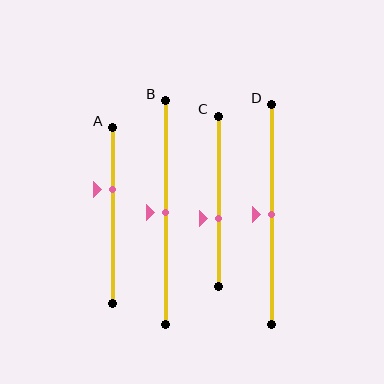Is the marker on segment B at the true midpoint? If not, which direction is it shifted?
Yes, the marker on segment B is at the true midpoint.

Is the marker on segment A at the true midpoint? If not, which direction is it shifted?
No, the marker on segment A is shifted upward by about 15% of the segment length.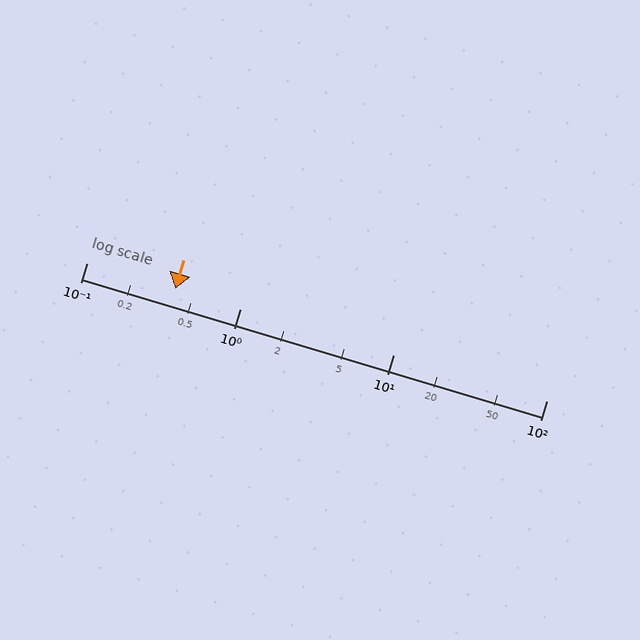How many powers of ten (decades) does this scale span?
The scale spans 3 decades, from 0.1 to 100.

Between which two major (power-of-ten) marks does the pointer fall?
The pointer is between 0.1 and 1.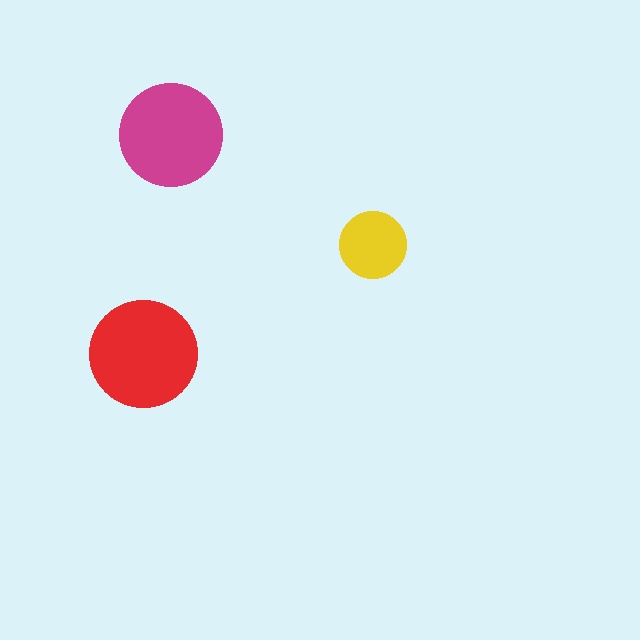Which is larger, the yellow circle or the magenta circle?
The magenta one.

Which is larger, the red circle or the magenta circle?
The red one.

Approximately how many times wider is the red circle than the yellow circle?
About 1.5 times wider.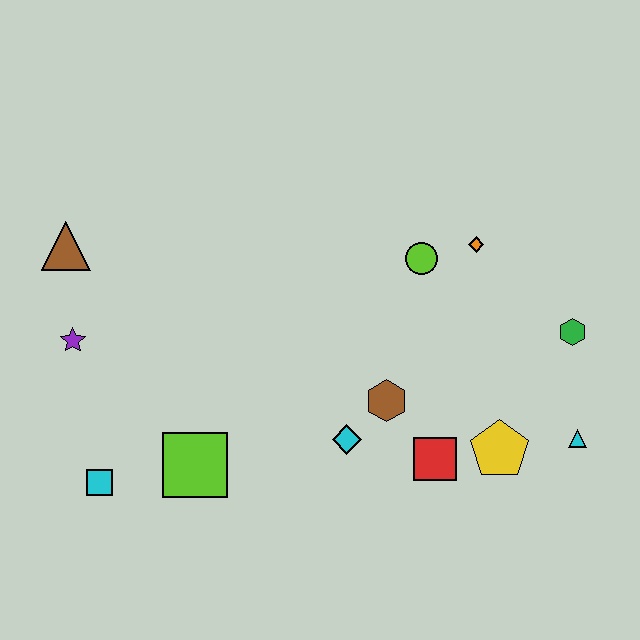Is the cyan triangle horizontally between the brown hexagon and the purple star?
No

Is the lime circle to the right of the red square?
No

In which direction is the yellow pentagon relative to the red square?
The yellow pentagon is to the right of the red square.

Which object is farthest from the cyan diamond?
The brown triangle is farthest from the cyan diamond.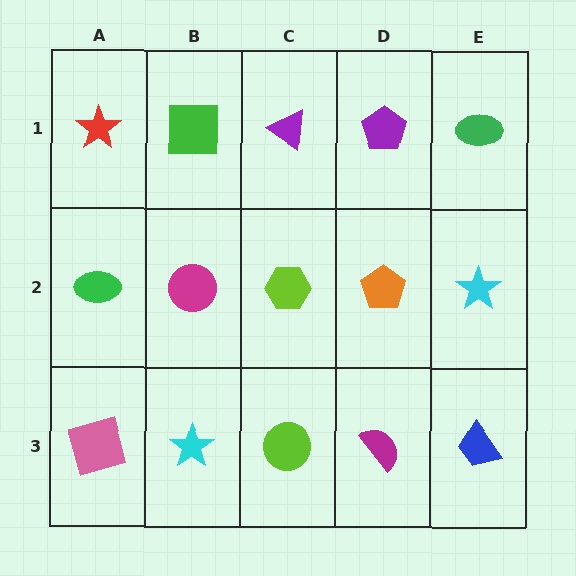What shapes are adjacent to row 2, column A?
A red star (row 1, column A), a pink square (row 3, column A), a magenta circle (row 2, column B).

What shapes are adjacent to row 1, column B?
A magenta circle (row 2, column B), a red star (row 1, column A), a purple triangle (row 1, column C).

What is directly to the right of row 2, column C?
An orange pentagon.